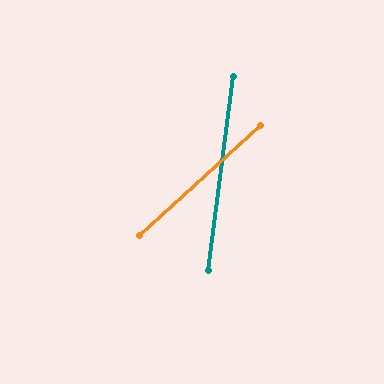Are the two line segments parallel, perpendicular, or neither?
Neither parallel nor perpendicular — they differ by about 40°.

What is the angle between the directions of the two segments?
Approximately 40 degrees.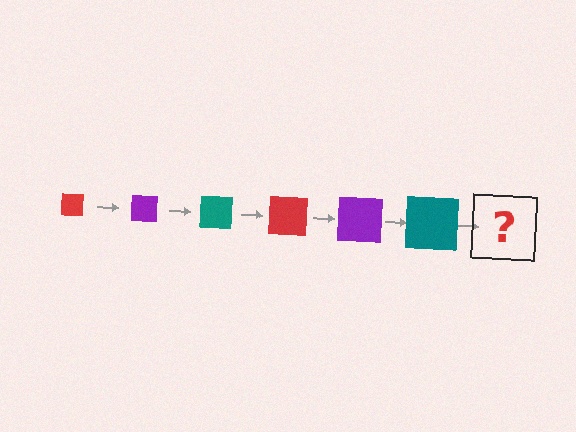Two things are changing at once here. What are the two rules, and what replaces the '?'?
The two rules are that the square grows larger each step and the color cycles through red, purple, and teal. The '?' should be a red square, larger than the previous one.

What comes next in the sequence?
The next element should be a red square, larger than the previous one.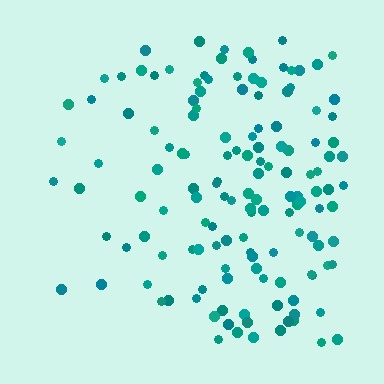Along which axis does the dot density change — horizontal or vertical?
Horizontal.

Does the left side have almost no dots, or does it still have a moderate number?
Still a moderate number, just noticeably fewer than the right.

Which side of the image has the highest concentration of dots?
The right.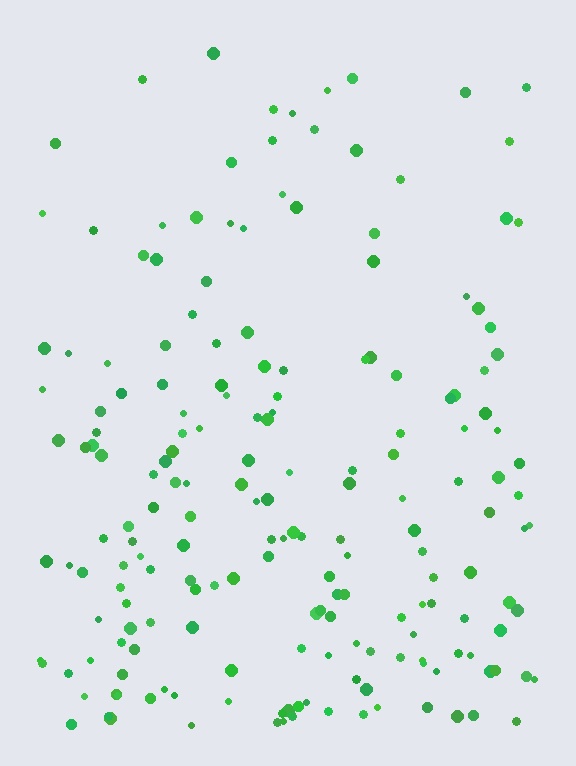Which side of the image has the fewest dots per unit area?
The top.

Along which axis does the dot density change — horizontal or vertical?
Vertical.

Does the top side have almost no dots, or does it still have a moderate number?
Still a moderate number, just noticeably fewer than the bottom.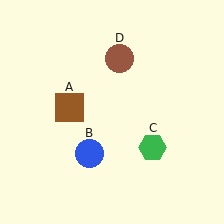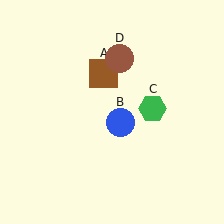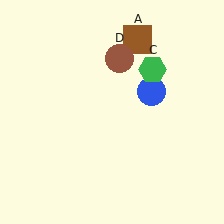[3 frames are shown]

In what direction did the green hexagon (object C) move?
The green hexagon (object C) moved up.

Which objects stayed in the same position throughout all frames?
Brown circle (object D) remained stationary.